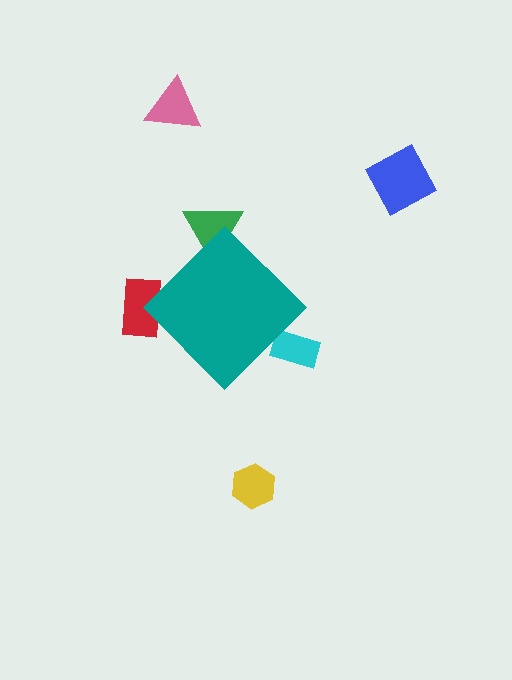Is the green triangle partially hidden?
Yes, the green triangle is partially hidden behind the teal diamond.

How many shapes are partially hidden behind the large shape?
3 shapes are partially hidden.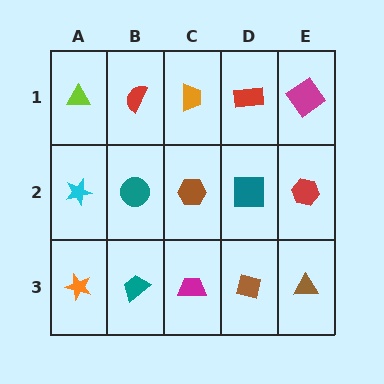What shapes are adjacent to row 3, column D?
A teal square (row 2, column D), a magenta trapezoid (row 3, column C), a brown triangle (row 3, column E).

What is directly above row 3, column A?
A cyan star.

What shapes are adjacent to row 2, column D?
A red rectangle (row 1, column D), a brown square (row 3, column D), a brown hexagon (row 2, column C), a red hexagon (row 2, column E).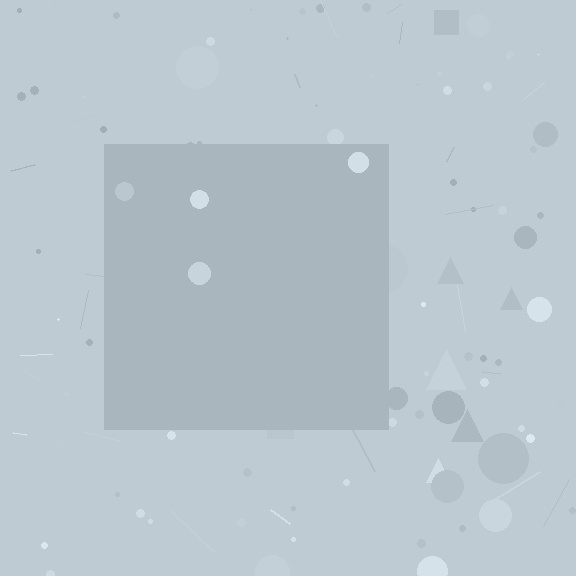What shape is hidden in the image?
A square is hidden in the image.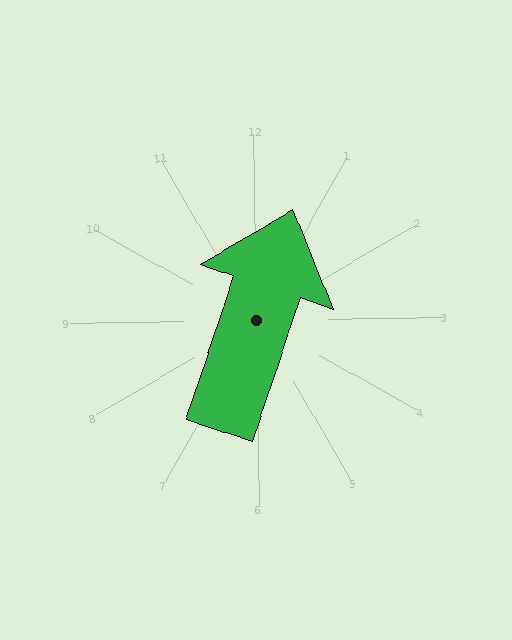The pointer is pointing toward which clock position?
Roughly 1 o'clock.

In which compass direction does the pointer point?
North.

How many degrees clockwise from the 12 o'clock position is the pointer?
Approximately 20 degrees.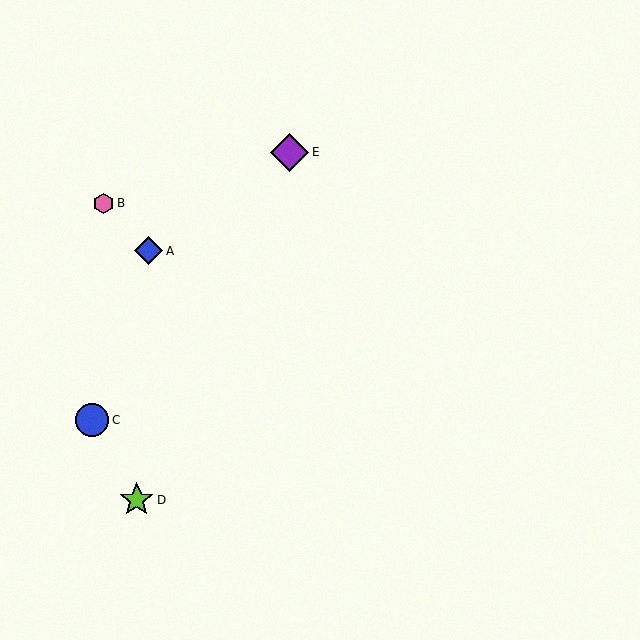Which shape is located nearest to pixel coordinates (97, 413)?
The blue circle (labeled C) at (92, 420) is nearest to that location.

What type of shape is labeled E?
Shape E is a purple diamond.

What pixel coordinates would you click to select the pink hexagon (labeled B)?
Click at (104, 203) to select the pink hexagon B.